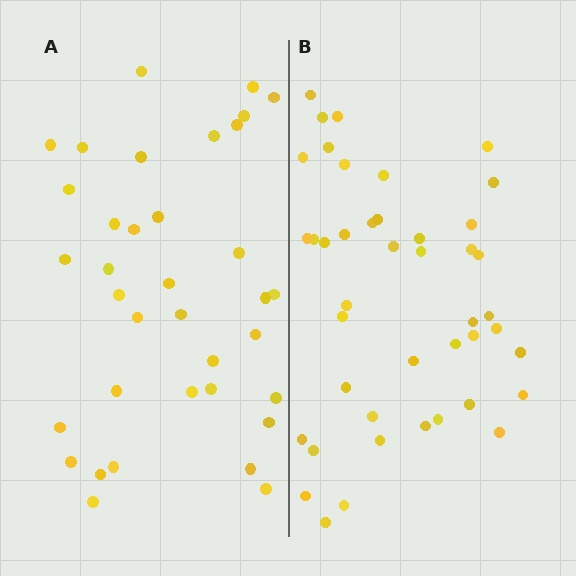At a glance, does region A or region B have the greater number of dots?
Region B (the right region) has more dots.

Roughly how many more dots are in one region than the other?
Region B has roughly 8 or so more dots than region A.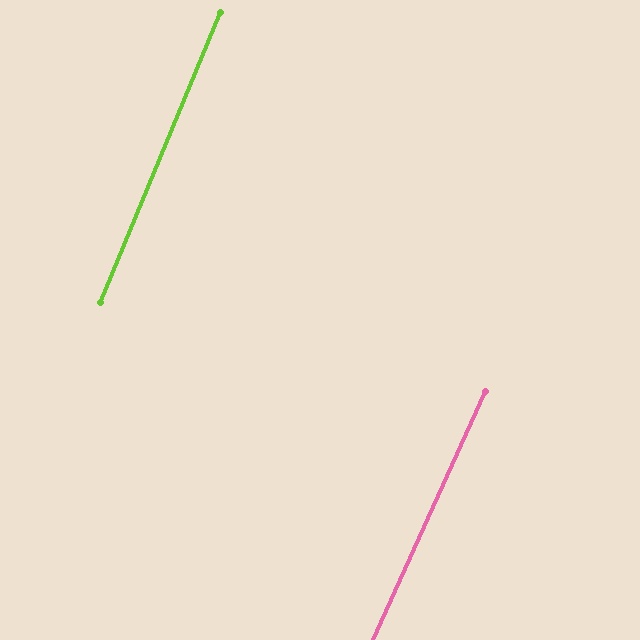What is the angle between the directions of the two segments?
Approximately 2 degrees.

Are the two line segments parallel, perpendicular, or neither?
Parallel — their directions differ by only 1.6°.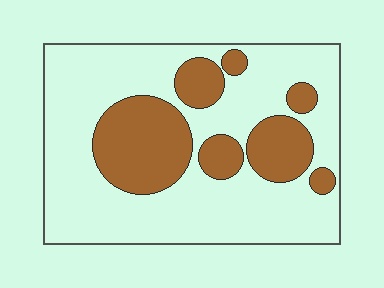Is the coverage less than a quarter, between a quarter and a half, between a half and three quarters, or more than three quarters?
Between a quarter and a half.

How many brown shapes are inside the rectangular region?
7.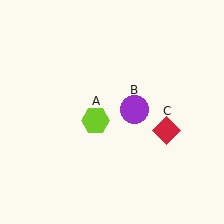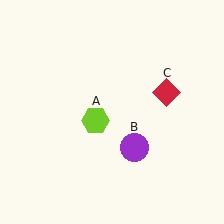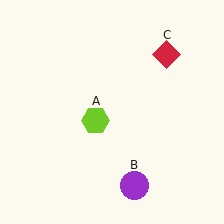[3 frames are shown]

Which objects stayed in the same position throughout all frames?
Lime hexagon (object A) remained stationary.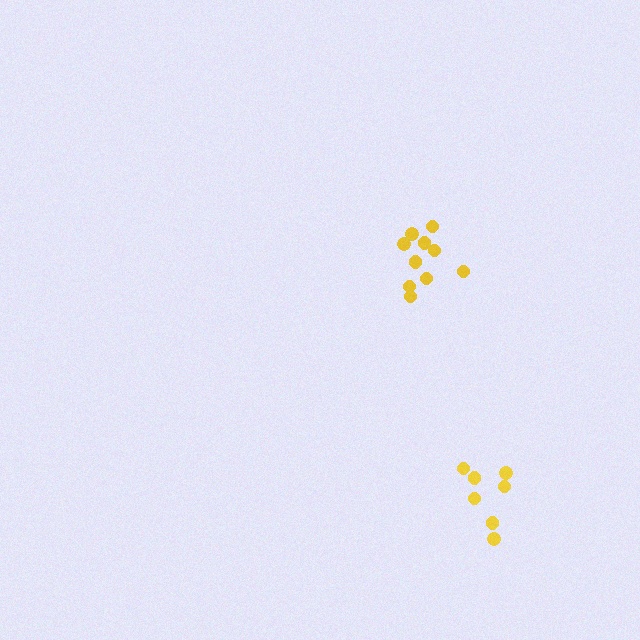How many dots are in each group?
Group 1: 7 dots, Group 2: 10 dots (17 total).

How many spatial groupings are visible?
There are 2 spatial groupings.